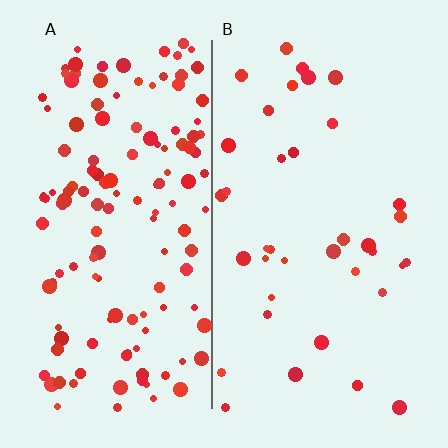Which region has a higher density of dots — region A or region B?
A (the left).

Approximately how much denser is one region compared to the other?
Approximately 3.6× — region A over region B.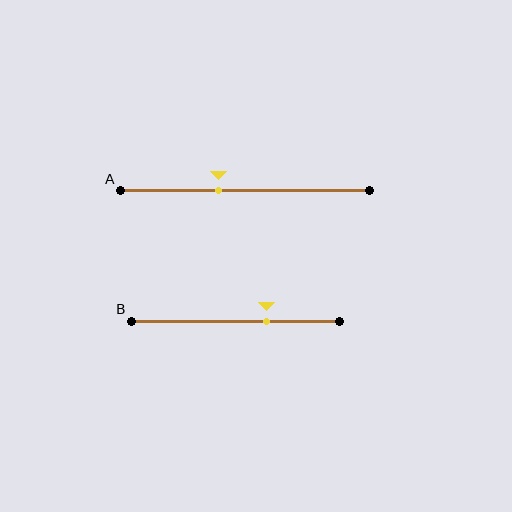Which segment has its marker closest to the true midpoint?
Segment A has its marker closest to the true midpoint.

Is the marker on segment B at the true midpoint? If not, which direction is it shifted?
No, the marker on segment B is shifted to the right by about 15% of the segment length.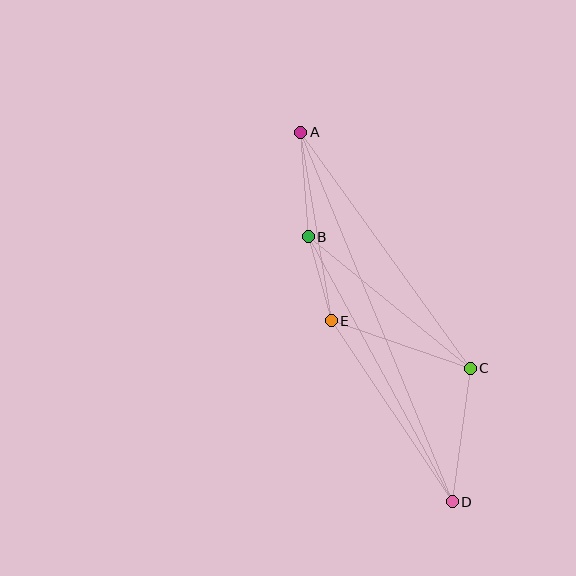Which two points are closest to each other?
Points B and E are closest to each other.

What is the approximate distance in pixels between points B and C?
The distance between B and C is approximately 209 pixels.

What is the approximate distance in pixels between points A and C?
The distance between A and C is approximately 291 pixels.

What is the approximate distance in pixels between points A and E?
The distance between A and E is approximately 191 pixels.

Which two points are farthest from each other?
Points A and D are farthest from each other.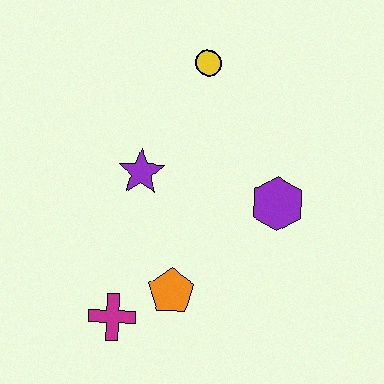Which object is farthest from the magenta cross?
The yellow circle is farthest from the magenta cross.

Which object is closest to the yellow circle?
The purple star is closest to the yellow circle.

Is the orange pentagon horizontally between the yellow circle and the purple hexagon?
No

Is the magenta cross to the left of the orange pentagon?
Yes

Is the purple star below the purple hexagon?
No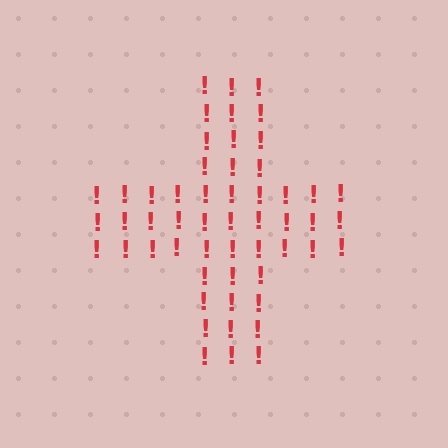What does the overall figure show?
The overall figure shows a cross.